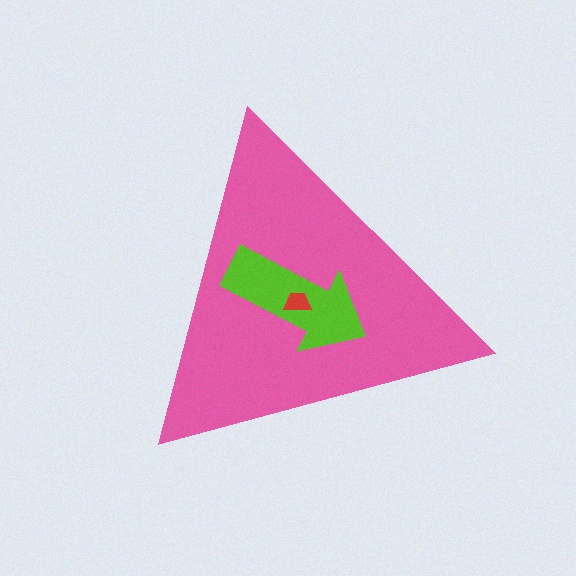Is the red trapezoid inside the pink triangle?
Yes.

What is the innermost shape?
The red trapezoid.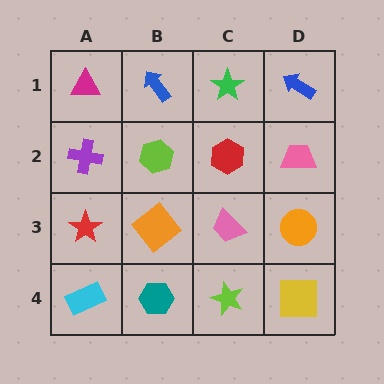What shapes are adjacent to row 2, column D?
A blue arrow (row 1, column D), an orange circle (row 3, column D), a red hexagon (row 2, column C).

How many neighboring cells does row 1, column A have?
2.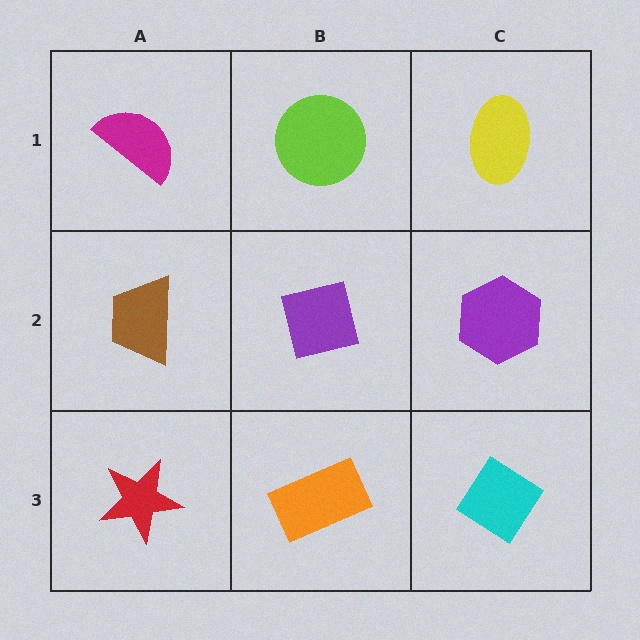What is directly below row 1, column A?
A brown trapezoid.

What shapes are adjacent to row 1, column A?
A brown trapezoid (row 2, column A), a lime circle (row 1, column B).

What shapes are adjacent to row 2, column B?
A lime circle (row 1, column B), an orange rectangle (row 3, column B), a brown trapezoid (row 2, column A), a purple hexagon (row 2, column C).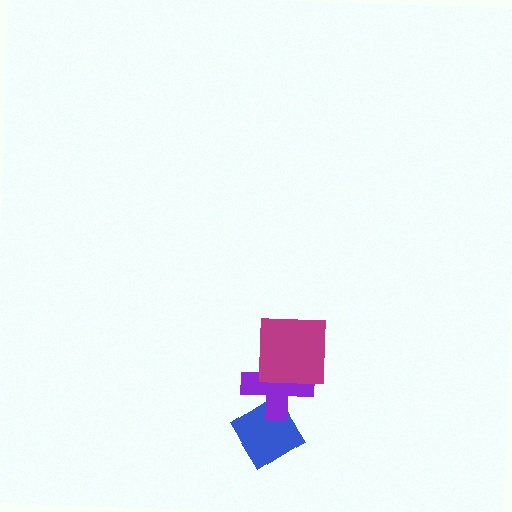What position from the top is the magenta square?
The magenta square is 1st from the top.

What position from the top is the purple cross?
The purple cross is 2nd from the top.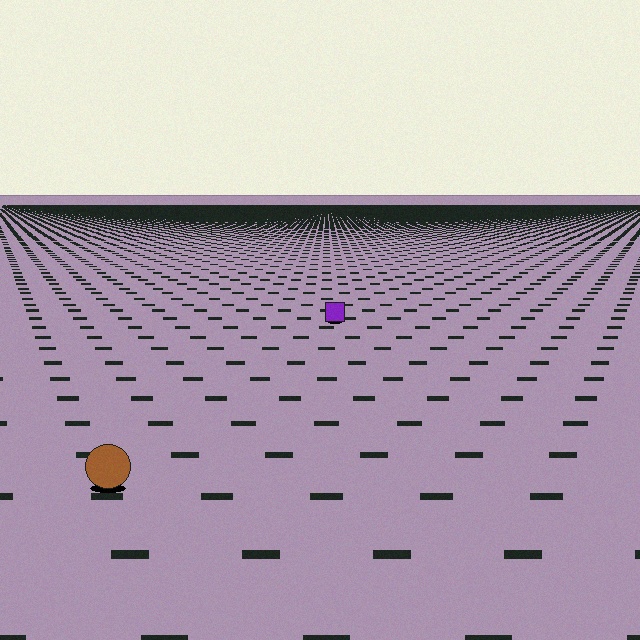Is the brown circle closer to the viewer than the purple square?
Yes. The brown circle is closer — you can tell from the texture gradient: the ground texture is coarser near it.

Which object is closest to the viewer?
The brown circle is closest. The texture marks near it are larger and more spread out.